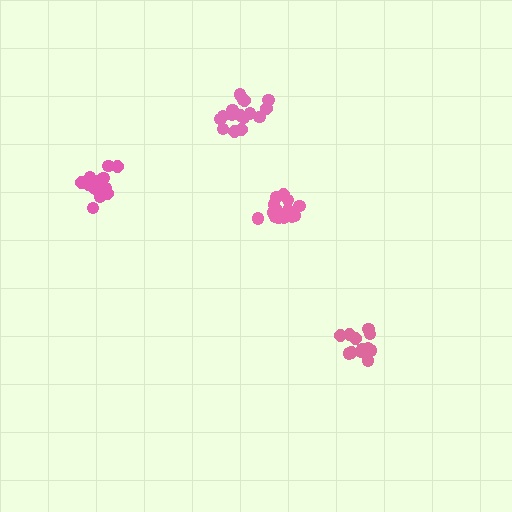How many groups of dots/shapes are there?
There are 4 groups.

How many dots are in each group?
Group 1: 17 dots, Group 2: 13 dots, Group 3: 16 dots, Group 4: 12 dots (58 total).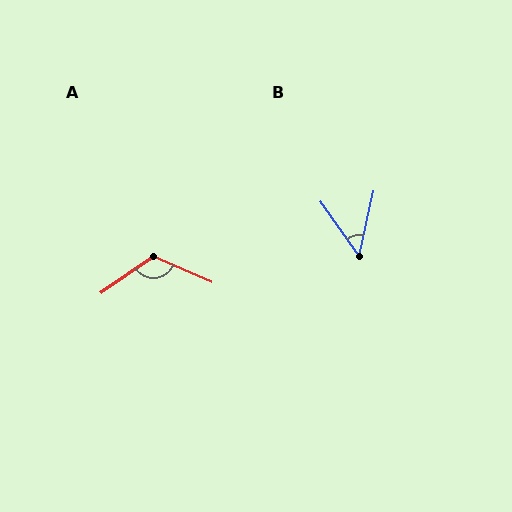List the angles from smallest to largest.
B (47°), A (122°).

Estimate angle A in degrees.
Approximately 122 degrees.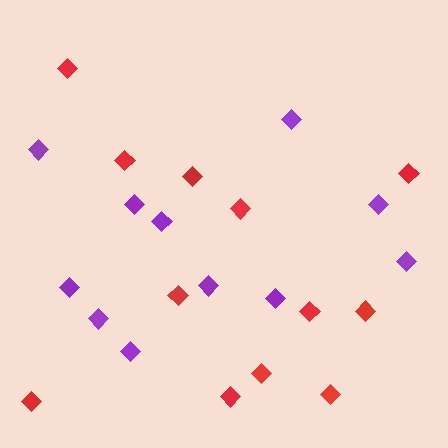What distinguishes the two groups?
There are 2 groups: one group of purple diamonds (11) and one group of red diamonds (12).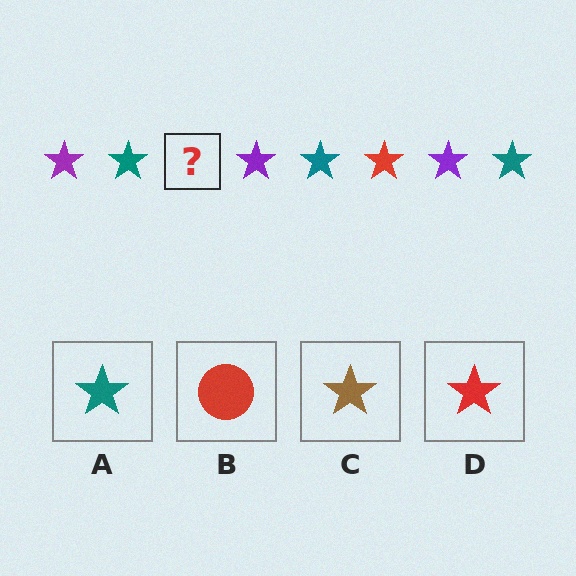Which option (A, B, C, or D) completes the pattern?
D.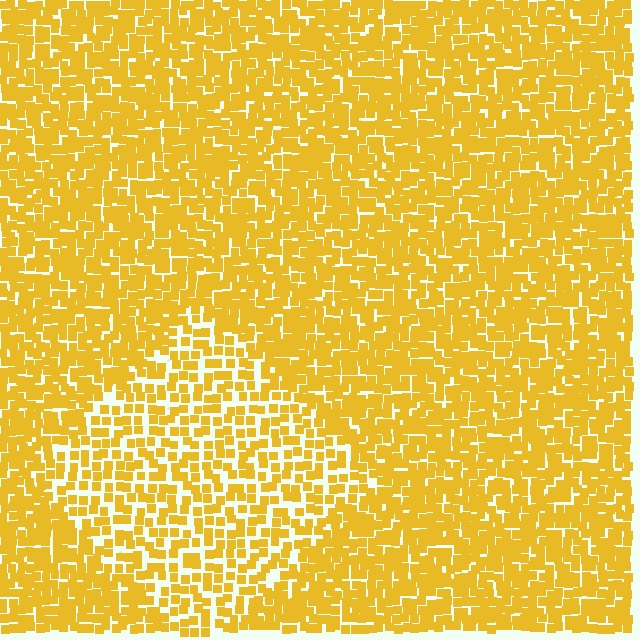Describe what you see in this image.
The image contains small yellow elements arranged at two different densities. A diamond-shaped region is visible where the elements are less densely packed than the surrounding area.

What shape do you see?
I see a diamond.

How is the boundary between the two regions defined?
The boundary is defined by a change in element density (approximately 1.7x ratio). All elements are the same color, size, and shape.